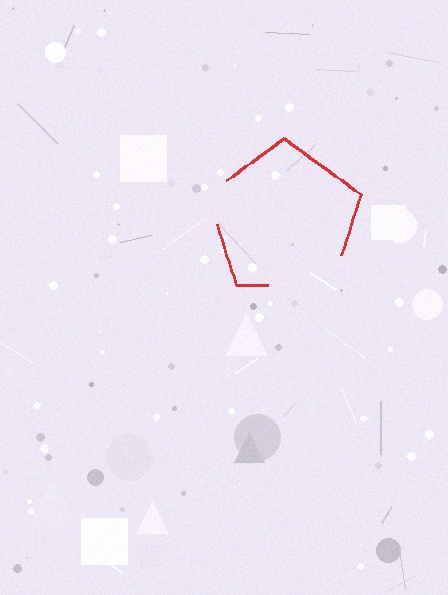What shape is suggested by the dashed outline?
The dashed outline suggests a pentagon.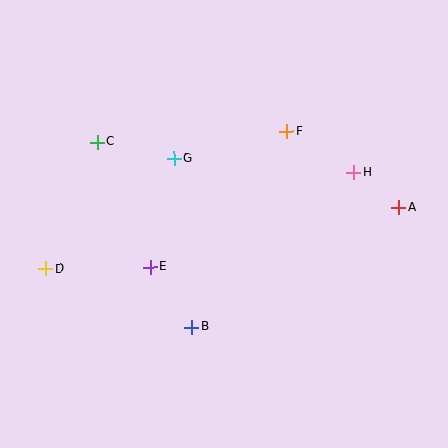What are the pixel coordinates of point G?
Point G is at (174, 158).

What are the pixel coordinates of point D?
Point D is at (45, 269).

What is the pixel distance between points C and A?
The distance between C and A is 308 pixels.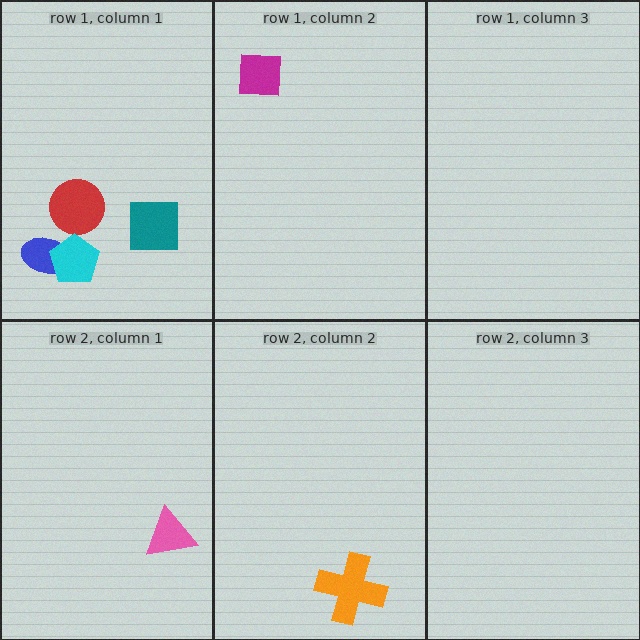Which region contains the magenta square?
The row 1, column 2 region.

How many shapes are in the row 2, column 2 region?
1.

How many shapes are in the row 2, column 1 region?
1.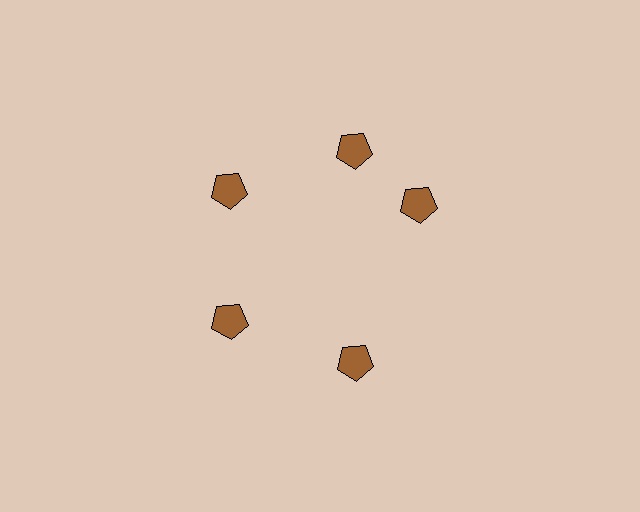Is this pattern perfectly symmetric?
No. The 5 brown pentagons are arranged in a ring, but one element near the 3 o'clock position is rotated out of alignment along the ring, breaking the 5-fold rotational symmetry.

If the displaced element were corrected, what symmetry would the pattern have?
It would have 5-fold rotational symmetry — the pattern would map onto itself every 72 degrees.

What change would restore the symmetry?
The symmetry would be restored by rotating it back into even spacing with its neighbors so that all 5 pentagons sit at equal angles and equal distance from the center.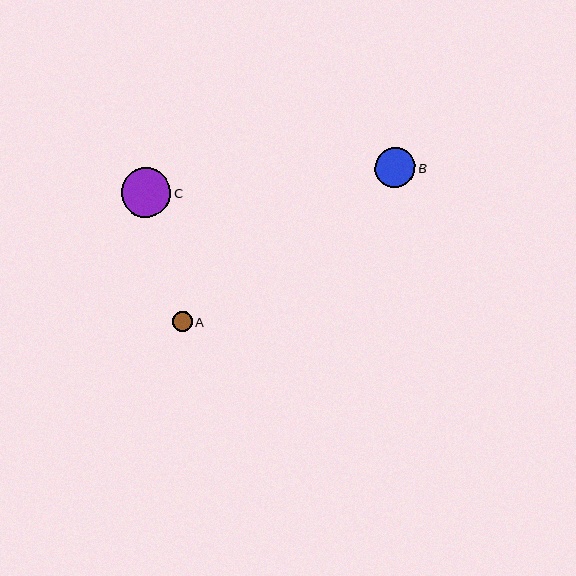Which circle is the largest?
Circle C is the largest with a size of approximately 50 pixels.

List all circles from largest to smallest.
From largest to smallest: C, B, A.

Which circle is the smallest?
Circle A is the smallest with a size of approximately 20 pixels.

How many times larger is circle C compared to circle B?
Circle C is approximately 1.2 times the size of circle B.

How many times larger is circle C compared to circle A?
Circle C is approximately 2.5 times the size of circle A.